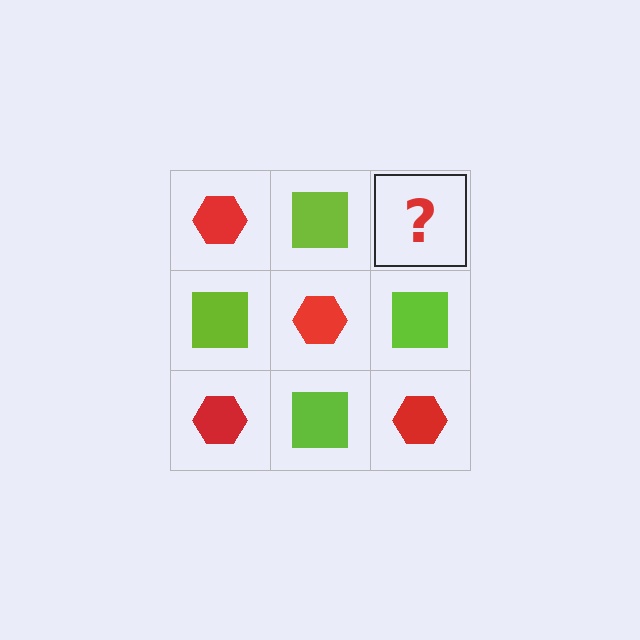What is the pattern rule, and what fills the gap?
The rule is that it alternates red hexagon and lime square in a checkerboard pattern. The gap should be filled with a red hexagon.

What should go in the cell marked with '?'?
The missing cell should contain a red hexagon.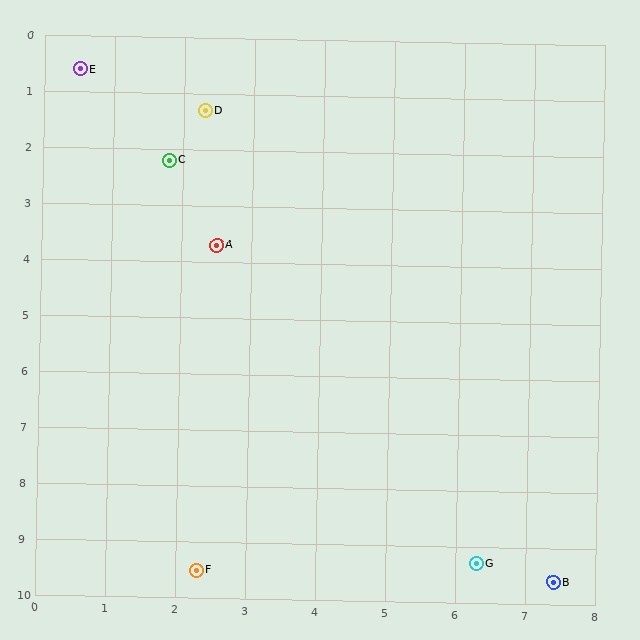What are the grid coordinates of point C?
Point C is at approximately (1.8, 2.2).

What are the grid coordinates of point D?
Point D is at approximately (2.3, 1.3).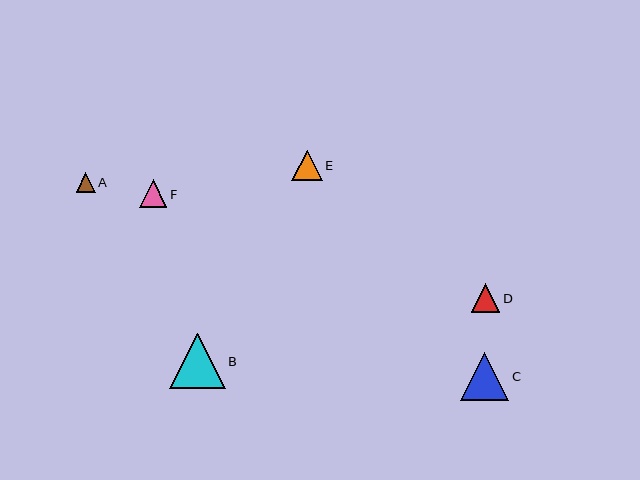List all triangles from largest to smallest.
From largest to smallest: B, C, E, D, F, A.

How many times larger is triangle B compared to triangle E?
Triangle B is approximately 1.8 times the size of triangle E.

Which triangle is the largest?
Triangle B is the largest with a size of approximately 55 pixels.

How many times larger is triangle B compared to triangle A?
Triangle B is approximately 2.9 times the size of triangle A.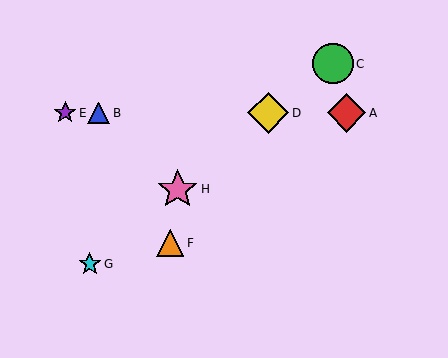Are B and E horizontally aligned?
Yes, both are at y≈113.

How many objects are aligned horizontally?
4 objects (A, B, D, E) are aligned horizontally.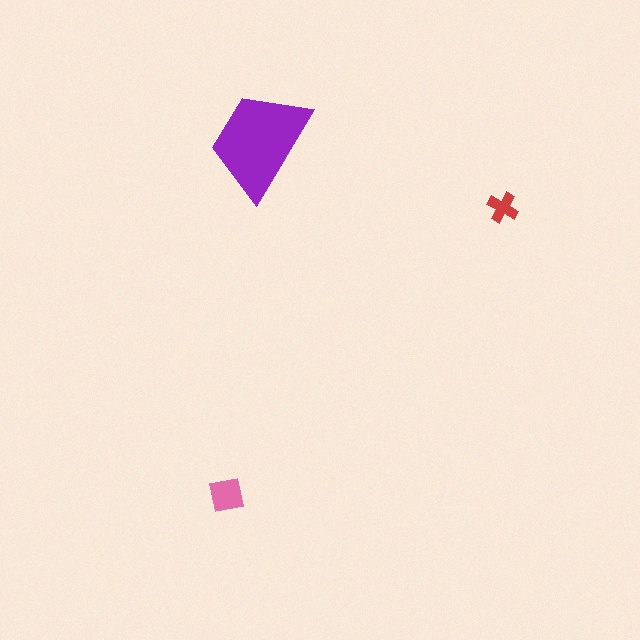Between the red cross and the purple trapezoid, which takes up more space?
The purple trapezoid.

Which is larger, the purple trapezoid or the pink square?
The purple trapezoid.